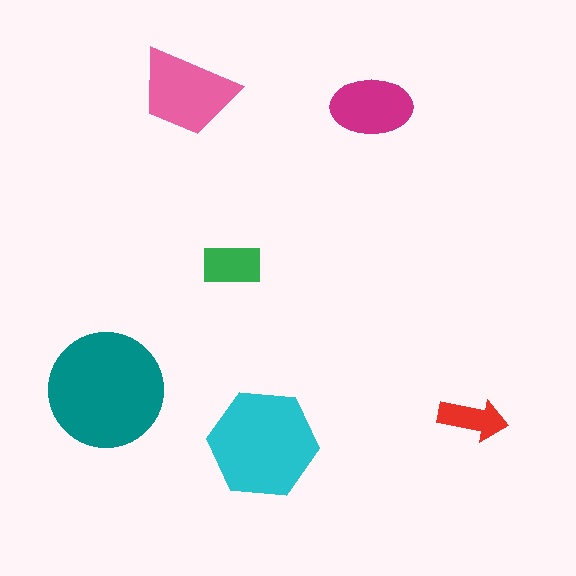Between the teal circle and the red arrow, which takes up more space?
The teal circle.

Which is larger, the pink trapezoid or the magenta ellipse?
The pink trapezoid.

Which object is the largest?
The teal circle.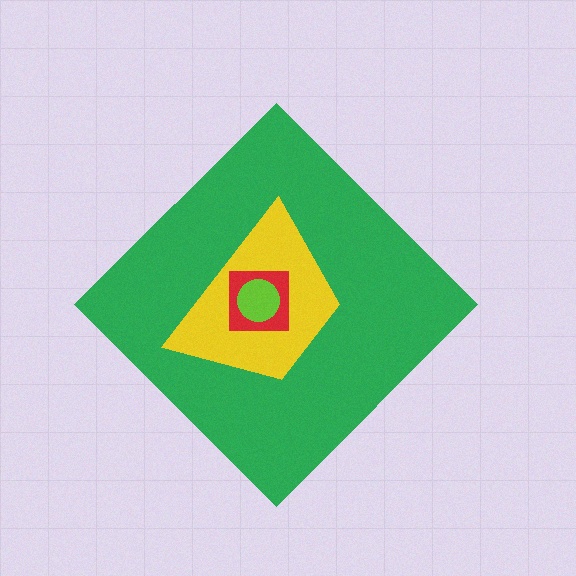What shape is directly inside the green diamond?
The yellow trapezoid.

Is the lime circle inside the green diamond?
Yes.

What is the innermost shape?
The lime circle.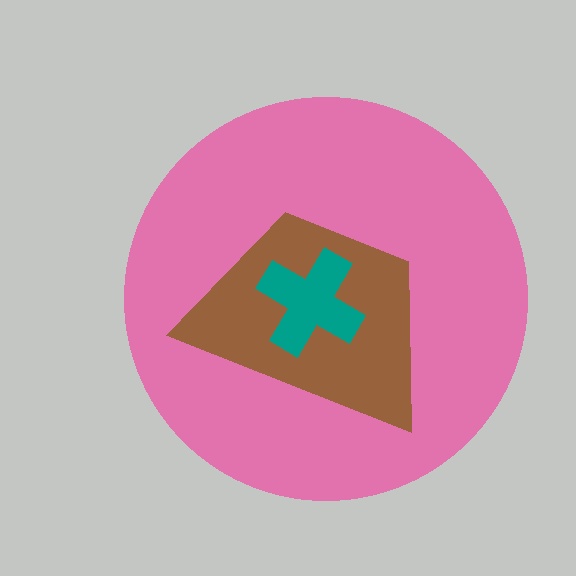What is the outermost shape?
The pink circle.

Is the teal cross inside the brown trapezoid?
Yes.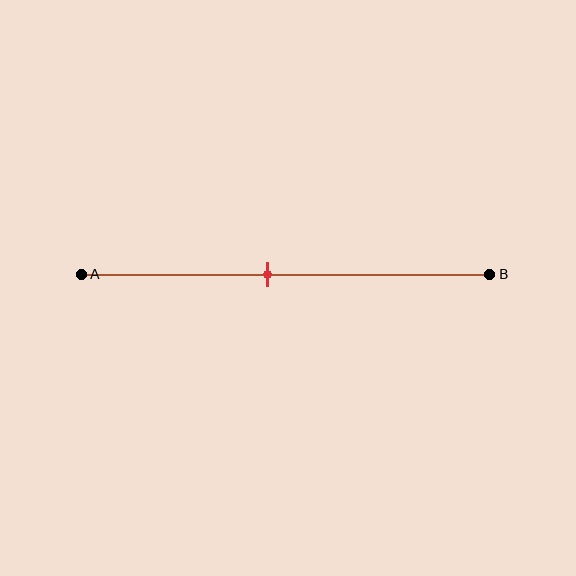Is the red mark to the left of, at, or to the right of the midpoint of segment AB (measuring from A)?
The red mark is to the left of the midpoint of segment AB.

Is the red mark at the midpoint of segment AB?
No, the mark is at about 45% from A, not at the 50% midpoint.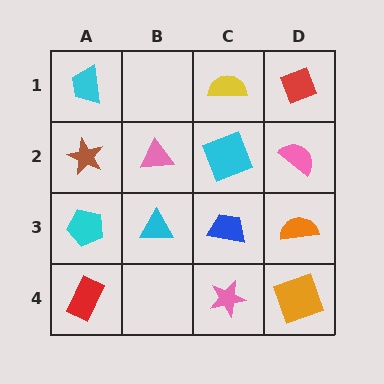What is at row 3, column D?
An orange semicircle.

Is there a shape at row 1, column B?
No, that cell is empty.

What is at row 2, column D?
A pink semicircle.